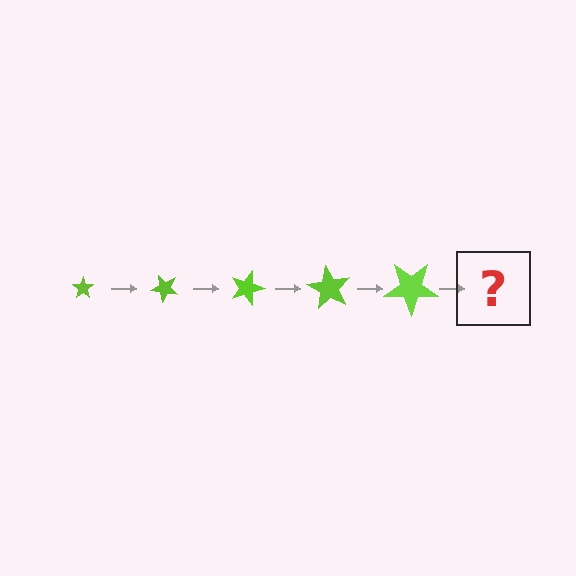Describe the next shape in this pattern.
It should be a star, larger than the previous one and rotated 225 degrees from the start.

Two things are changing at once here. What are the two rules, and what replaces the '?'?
The two rules are that the star grows larger each step and it rotates 45 degrees each step. The '?' should be a star, larger than the previous one and rotated 225 degrees from the start.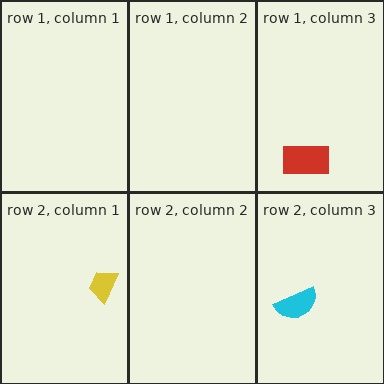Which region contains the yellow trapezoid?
The row 2, column 1 region.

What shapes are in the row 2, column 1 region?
The yellow trapezoid.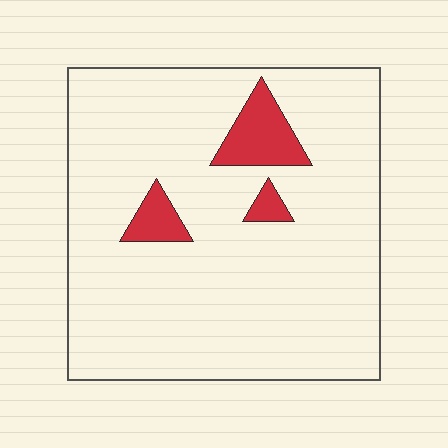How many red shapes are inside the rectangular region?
3.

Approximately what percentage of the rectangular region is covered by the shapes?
Approximately 10%.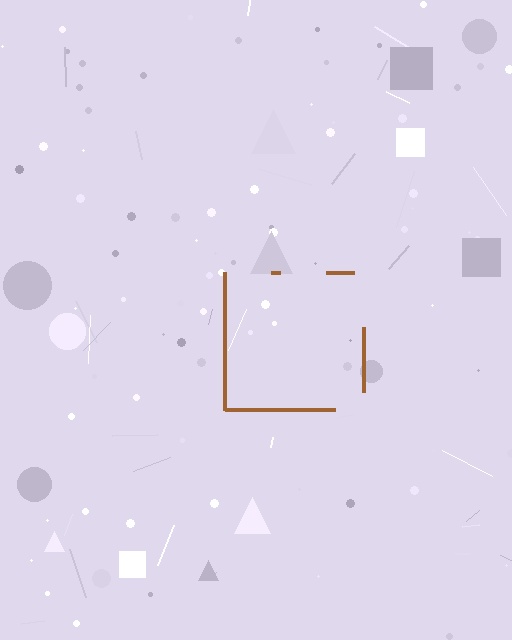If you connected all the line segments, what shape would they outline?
They would outline a square.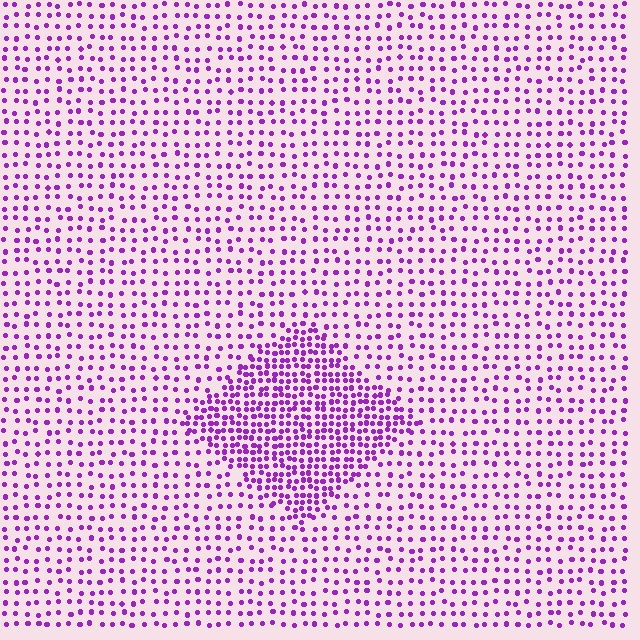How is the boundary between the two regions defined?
The boundary is defined by a change in element density (approximately 2.2x ratio). All elements are the same color, size, and shape.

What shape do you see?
I see a diamond.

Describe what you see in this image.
The image contains small purple elements arranged at two different densities. A diamond-shaped region is visible where the elements are more densely packed than the surrounding area.